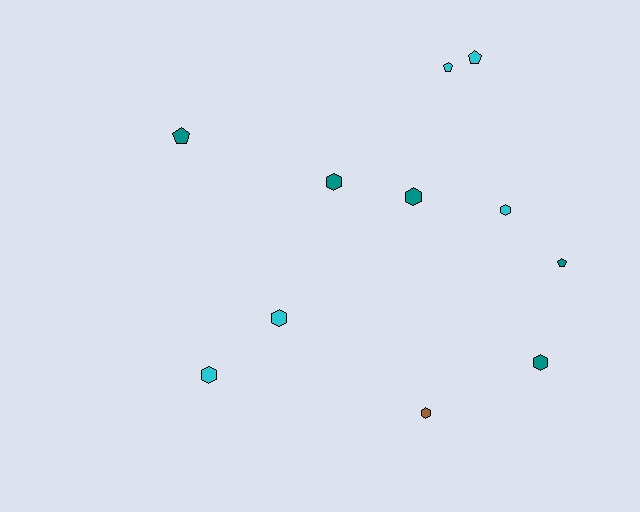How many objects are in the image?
There are 11 objects.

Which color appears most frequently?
Cyan, with 5 objects.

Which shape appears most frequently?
Hexagon, with 7 objects.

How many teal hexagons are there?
There are 3 teal hexagons.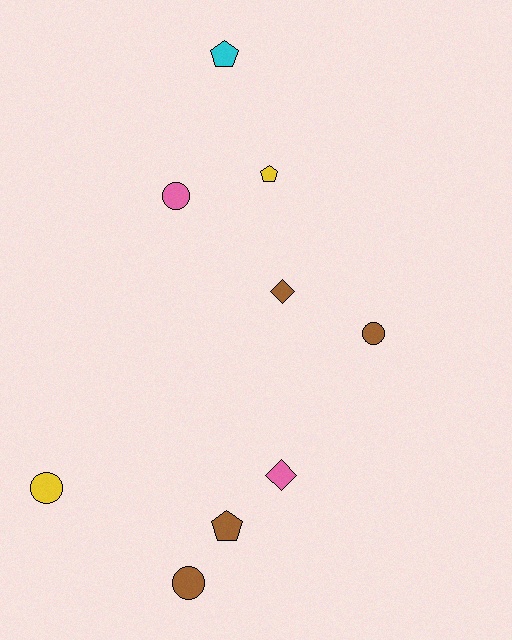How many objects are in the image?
There are 9 objects.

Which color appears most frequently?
Brown, with 4 objects.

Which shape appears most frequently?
Circle, with 4 objects.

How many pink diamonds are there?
There is 1 pink diamond.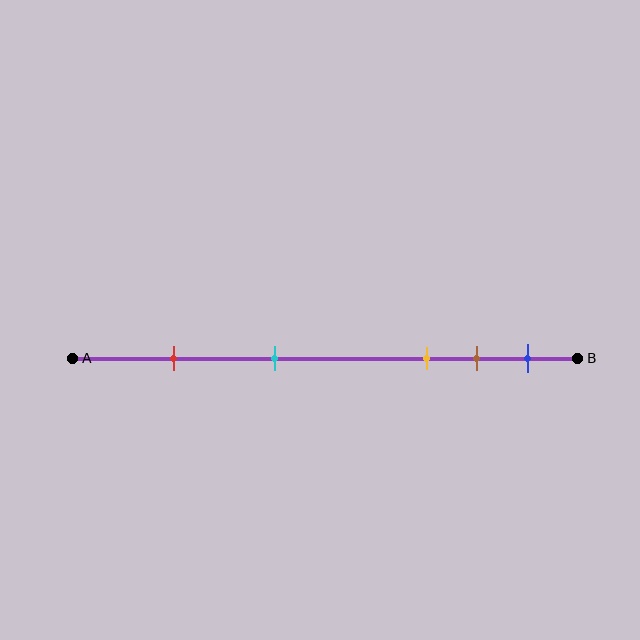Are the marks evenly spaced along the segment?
No, the marks are not evenly spaced.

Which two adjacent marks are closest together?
The brown and blue marks are the closest adjacent pair.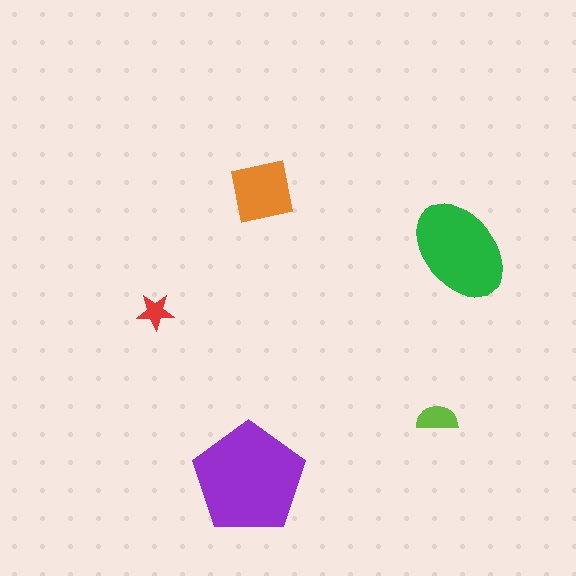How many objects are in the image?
There are 5 objects in the image.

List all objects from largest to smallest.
The purple pentagon, the green ellipse, the orange square, the lime semicircle, the red star.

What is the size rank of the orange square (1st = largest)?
3rd.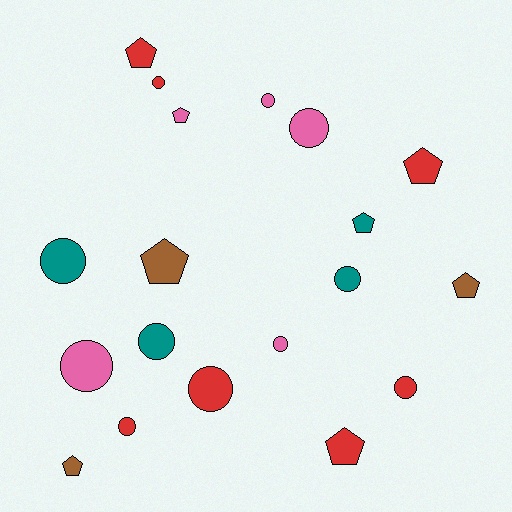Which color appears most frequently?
Red, with 7 objects.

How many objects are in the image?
There are 19 objects.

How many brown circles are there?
There are no brown circles.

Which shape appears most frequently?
Circle, with 11 objects.